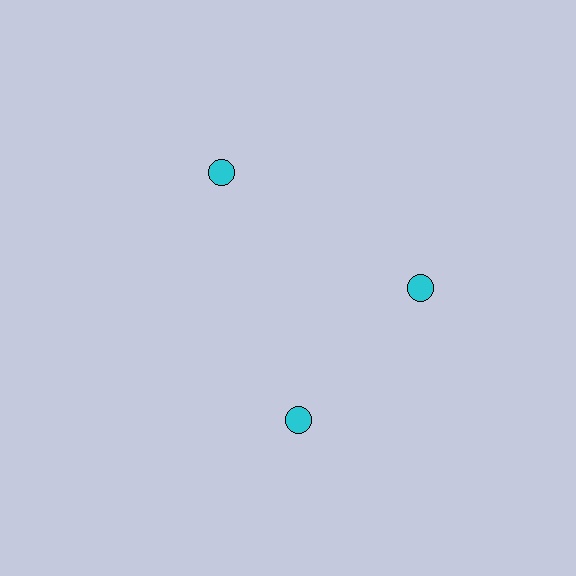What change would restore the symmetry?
The symmetry would be restored by rotating it back into even spacing with its neighbors so that all 3 circles sit at equal angles and equal distance from the center.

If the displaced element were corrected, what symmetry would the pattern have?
It would have 3-fold rotational symmetry — the pattern would map onto itself every 120 degrees.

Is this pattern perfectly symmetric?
No. The 3 cyan circles are arranged in a ring, but one element near the 7 o'clock position is rotated out of alignment along the ring, breaking the 3-fold rotational symmetry.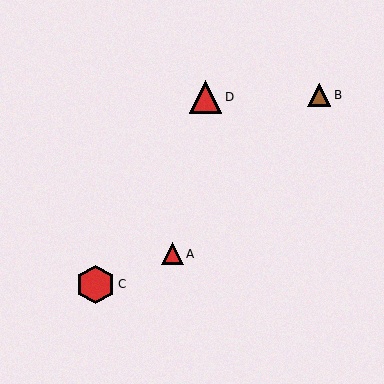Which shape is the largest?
The red hexagon (labeled C) is the largest.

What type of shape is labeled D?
Shape D is a red triangle.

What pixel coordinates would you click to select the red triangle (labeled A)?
Click at (172, 254) to select the red triangle A.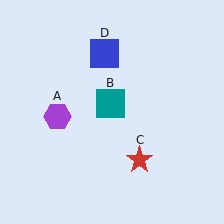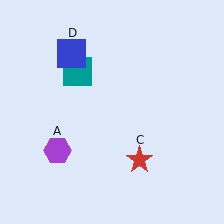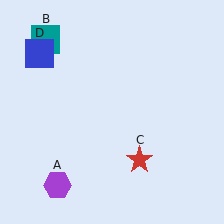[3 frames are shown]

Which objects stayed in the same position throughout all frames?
Red star (object C) remained stationary.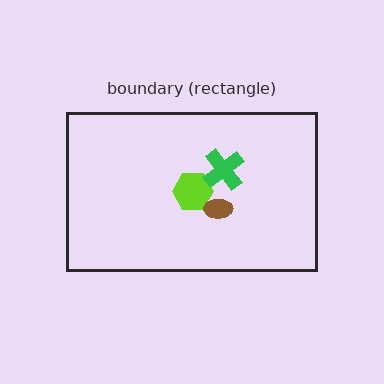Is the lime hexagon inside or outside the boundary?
Inside.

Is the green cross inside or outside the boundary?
Inside.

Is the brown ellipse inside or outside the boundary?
Inside.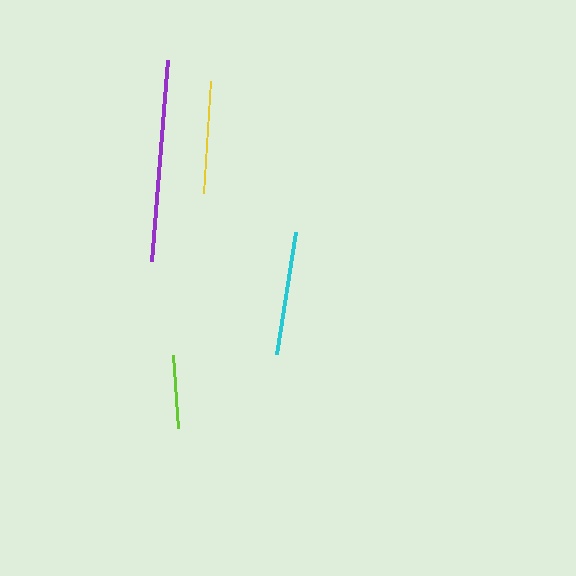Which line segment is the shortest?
The lime line is the shortest at approximately 74 pixels.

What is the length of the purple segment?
The purple segment is approximately 202 pixels long.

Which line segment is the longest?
The purple line is the longest at approximately 202 pixels.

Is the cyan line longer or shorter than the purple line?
The purple line is longer than the cyan line.